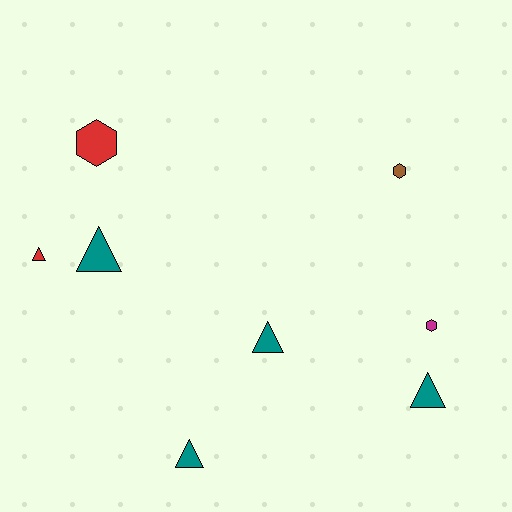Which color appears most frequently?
Teal, with 4 objects.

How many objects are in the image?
There are 8 objects.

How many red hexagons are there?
There is 1 red hexagon.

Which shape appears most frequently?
Triangle, with 5 objects.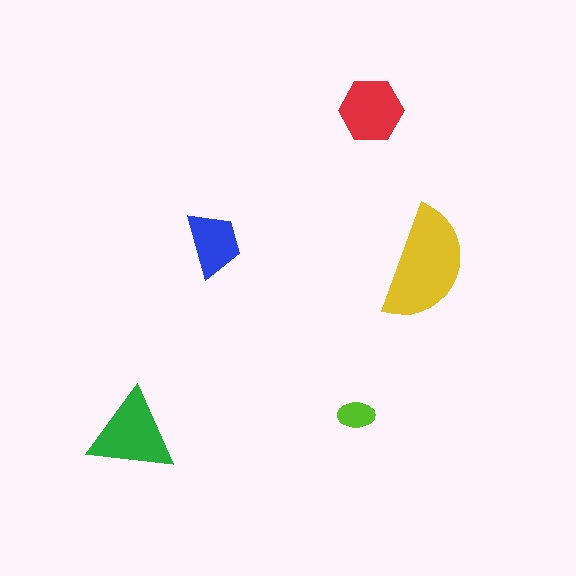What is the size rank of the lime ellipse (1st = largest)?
5th.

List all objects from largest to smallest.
The yellow semicircle, the green triangle, the red hexagon, the blue trapezoid, the lime ellipse.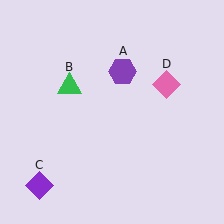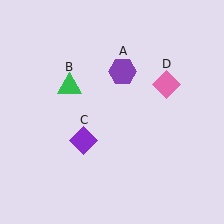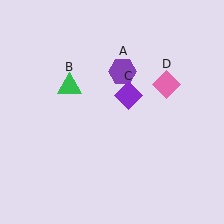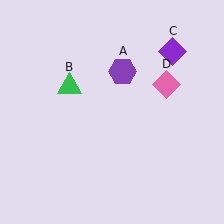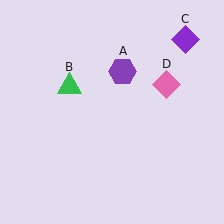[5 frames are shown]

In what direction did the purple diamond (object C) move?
The purple diamond (object C) moved up and to the right.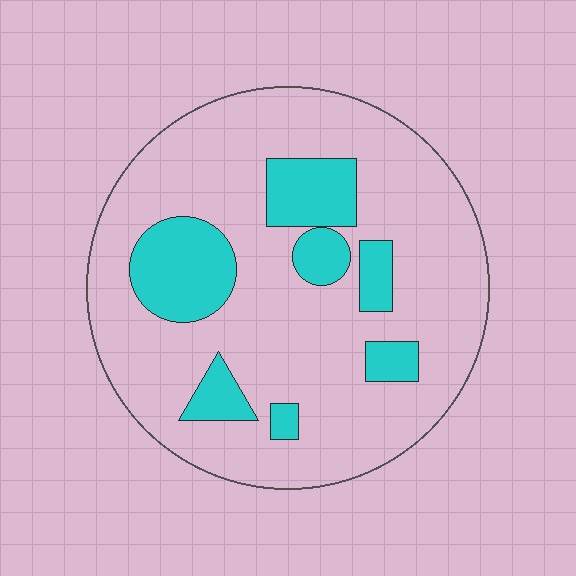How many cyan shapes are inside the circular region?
7.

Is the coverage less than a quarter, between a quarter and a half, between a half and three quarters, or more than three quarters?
Less than a quarter.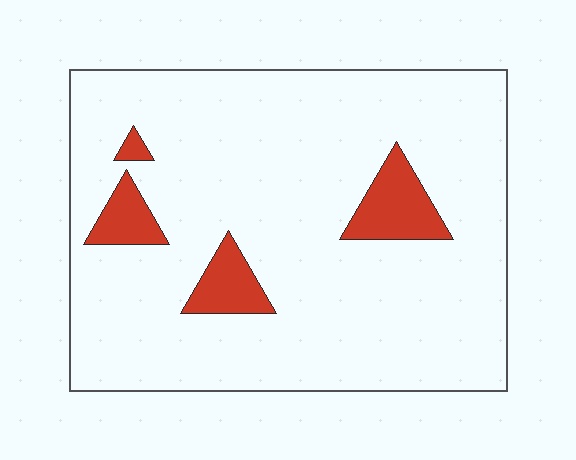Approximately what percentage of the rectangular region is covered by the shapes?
Approximately 10%.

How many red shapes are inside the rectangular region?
4.